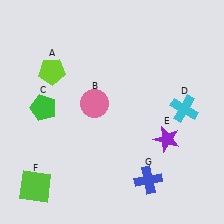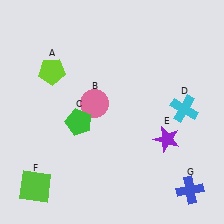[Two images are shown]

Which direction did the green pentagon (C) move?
The green pentagon (C) moved right.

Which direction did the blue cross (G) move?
The blue cross (G) moved right.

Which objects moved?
The objects that moved are: the green pentagon (C), the blue cross (G).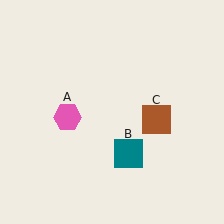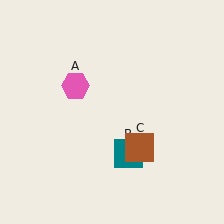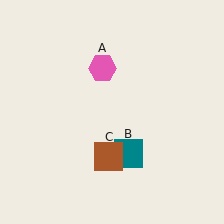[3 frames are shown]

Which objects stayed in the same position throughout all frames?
Teal square (object B) remained stationary.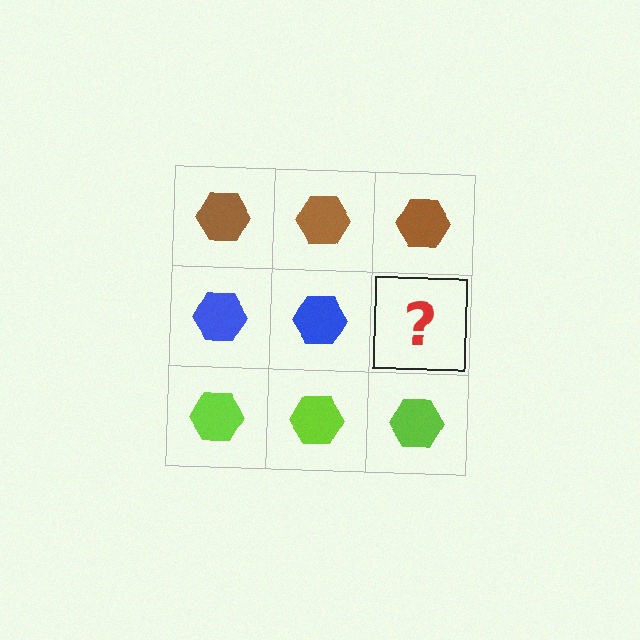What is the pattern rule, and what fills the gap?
The rule is that each row has a consistent color. The gap should be filled with a blue hexagon.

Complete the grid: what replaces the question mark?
The question mark should be replaced with a blue hexagon.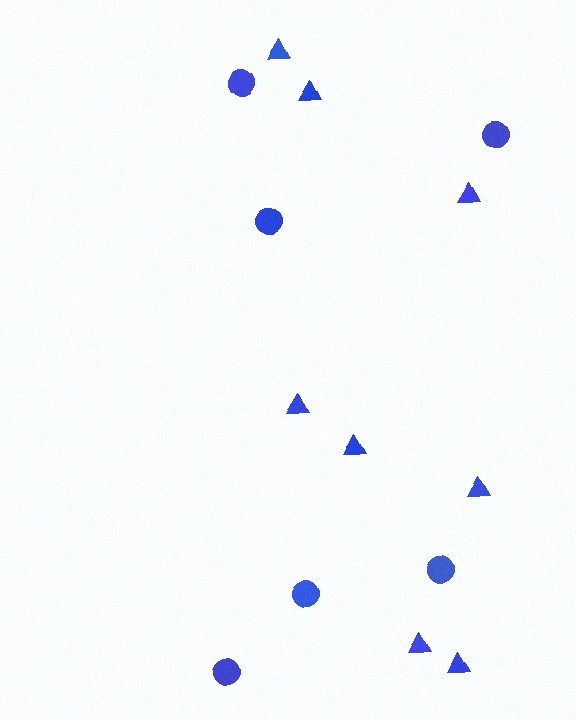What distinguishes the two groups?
There are 2 groups: one group of circles (6) and one group of triangles (8).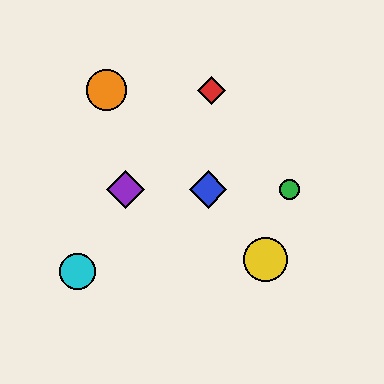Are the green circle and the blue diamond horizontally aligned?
Yes, both are at y≈189.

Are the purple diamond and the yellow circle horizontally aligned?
No, the purple diamond is at y≈189 and the yellow circle is at y≈260.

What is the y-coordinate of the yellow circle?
The yellow circle is at y≈260.